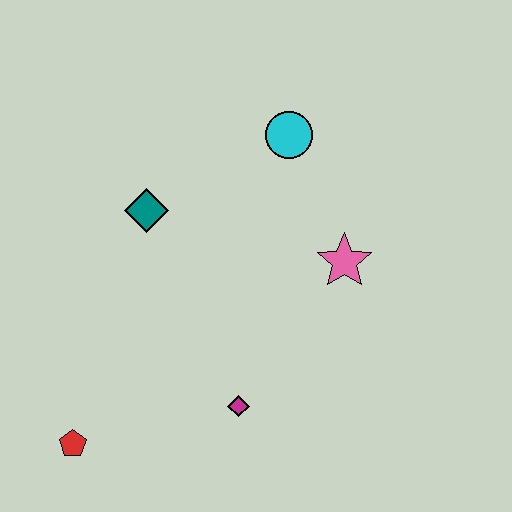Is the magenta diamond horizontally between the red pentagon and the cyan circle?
Yes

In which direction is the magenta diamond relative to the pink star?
The magenta diamond is below the pink star.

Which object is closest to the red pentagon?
The magenta diamond is closest to the red pentagon.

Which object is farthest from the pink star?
The red pentagon is farthest from the pink star.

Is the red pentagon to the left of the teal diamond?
Yes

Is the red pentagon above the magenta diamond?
No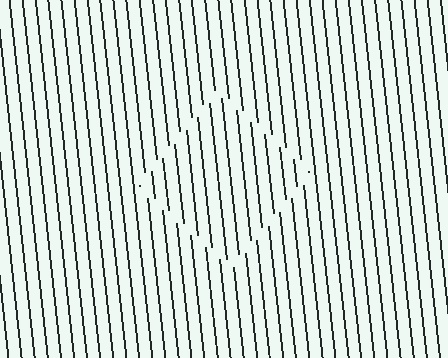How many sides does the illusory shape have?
4 sides — the line-ends trace a square.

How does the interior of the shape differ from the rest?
The interior of the shape contains the same grating, shifted by half a period — the contour is defined by the phase discontinuity where line-ends from the inner and outer gratings abut.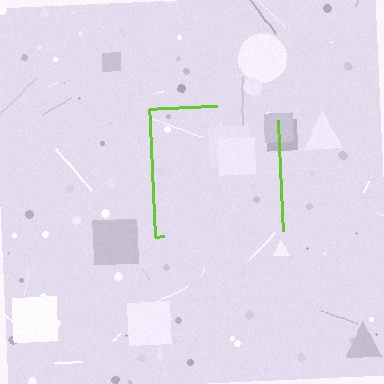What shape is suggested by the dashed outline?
The dashed outline suggests a square.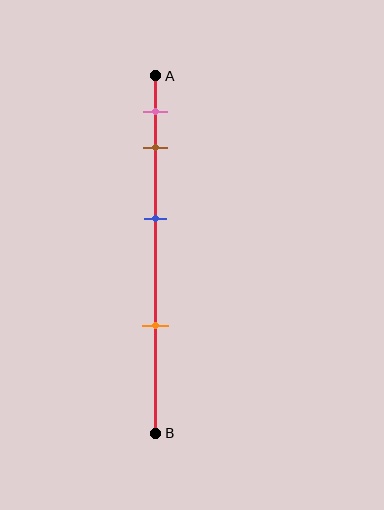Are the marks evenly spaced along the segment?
No, the marks are not evenly spaced.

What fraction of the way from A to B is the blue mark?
The blue mark is approximately 40% (0.4) of the way from A to B.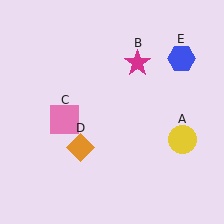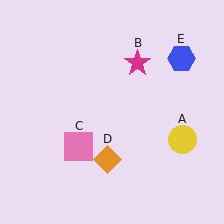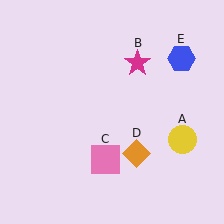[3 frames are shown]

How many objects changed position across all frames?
2 objects changed position: pink square (object C), orange diamond (object D).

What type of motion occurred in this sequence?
The pink square (object C), orange diamond (object D) rotated counterclockwise around the center of the scene.